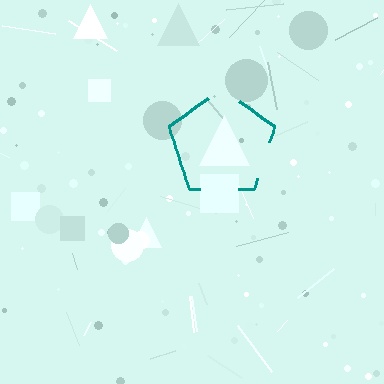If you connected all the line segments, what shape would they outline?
They would outline a pentagon.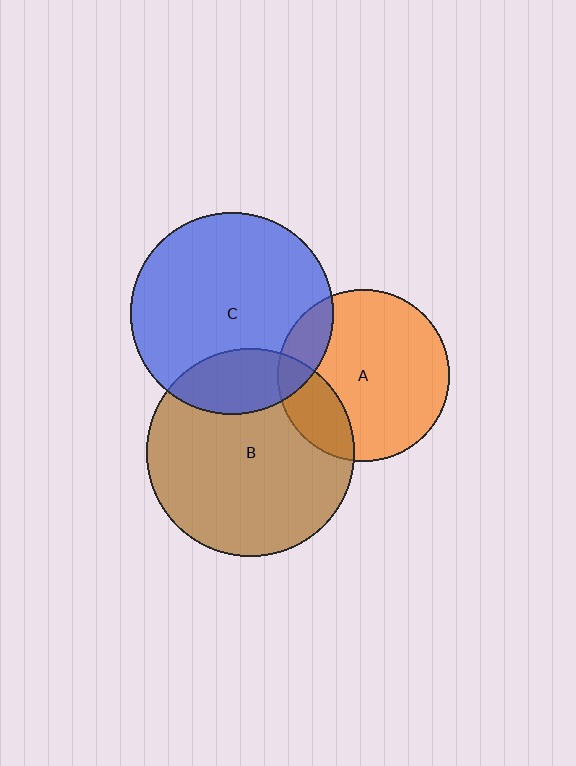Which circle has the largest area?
Circle B (brown).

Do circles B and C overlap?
Yes.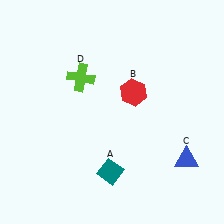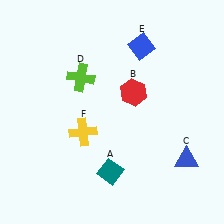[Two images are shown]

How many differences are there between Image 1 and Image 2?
There are 2 differences between the two images.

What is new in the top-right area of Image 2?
A blue diamond (E) was added in the top-right area of Image 2.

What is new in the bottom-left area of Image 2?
A yellow cross (F) was added in the bottom-left area of Image 2.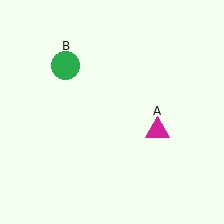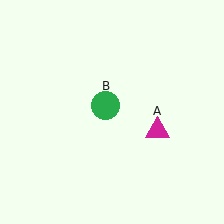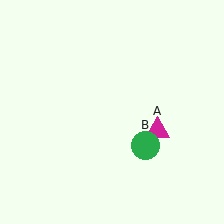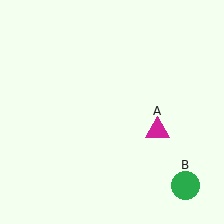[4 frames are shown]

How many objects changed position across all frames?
1 object changed position: green circle (object B).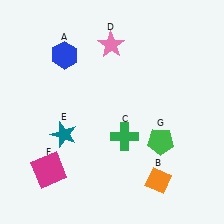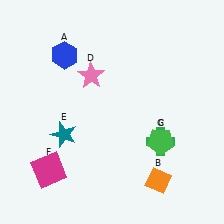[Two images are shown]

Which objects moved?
The objects that moved are: the green cross (C), the pink star (D).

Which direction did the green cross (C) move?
The green cross (C) moved right.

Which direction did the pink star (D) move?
The pink star (D) moved down.